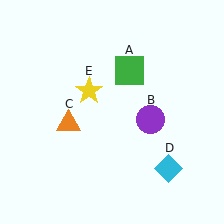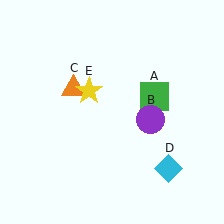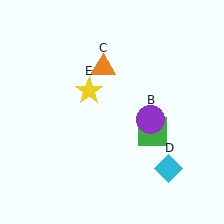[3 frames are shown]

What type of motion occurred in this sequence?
The green square (object A), orange triangle (object C) rotated clockwise around the center of the scene.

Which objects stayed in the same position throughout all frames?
Purple circle (object B) and cyan diamond (object D) and yellow star (object E) remained stationary.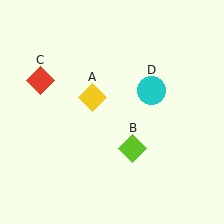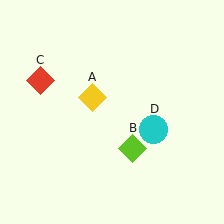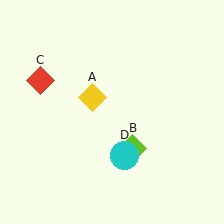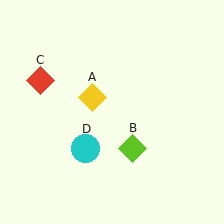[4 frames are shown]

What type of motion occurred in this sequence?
The cyan circle (object D) rotated clockwise around the center of the scene.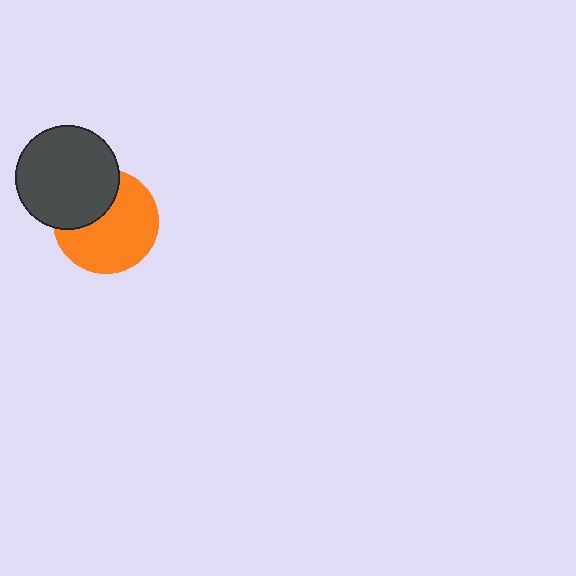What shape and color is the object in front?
The object in front is a dark gray circle.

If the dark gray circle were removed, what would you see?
You would see the complete orange circle.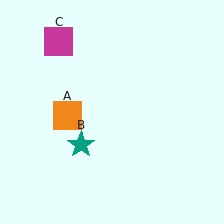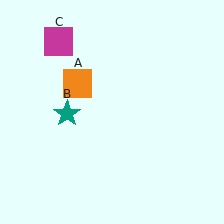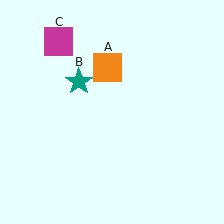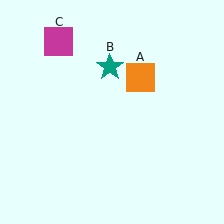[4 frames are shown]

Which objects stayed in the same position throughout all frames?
Magenta square (object C) remained stationary.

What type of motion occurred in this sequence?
The orange square (object A), teal star (object B) rotated clockwise around the center of the scene.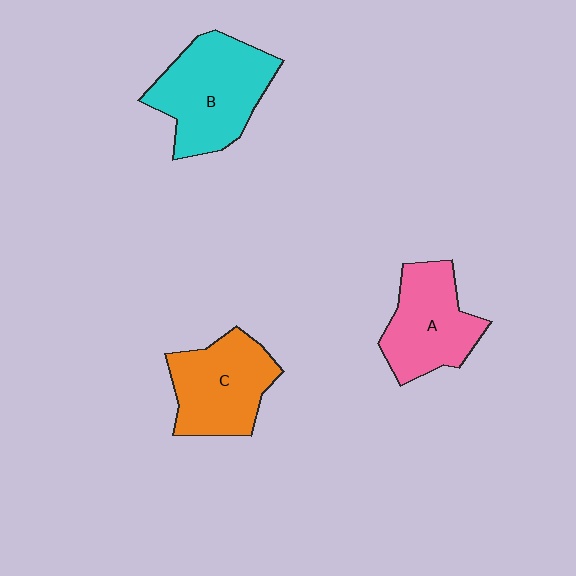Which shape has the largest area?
Shape B (cyan).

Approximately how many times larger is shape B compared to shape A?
Approximately 1.3 times.